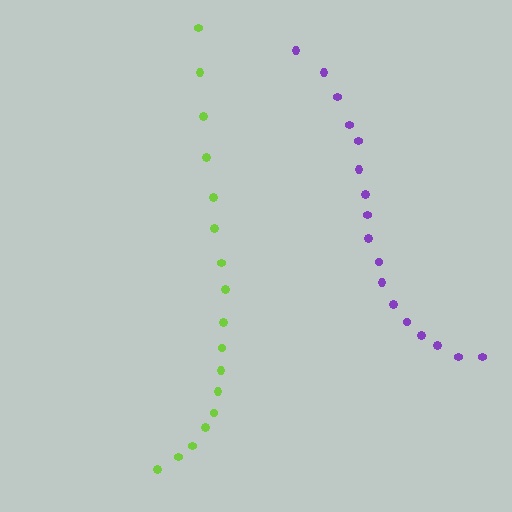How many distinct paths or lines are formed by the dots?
There are 2 distinct paths.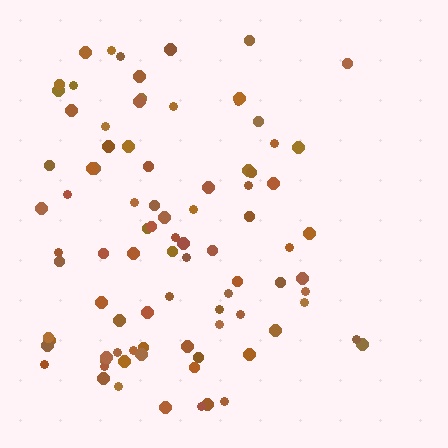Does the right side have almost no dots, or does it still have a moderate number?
Still a moderate number, just noticeably fewer than the left.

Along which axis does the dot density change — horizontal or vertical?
Horizontal.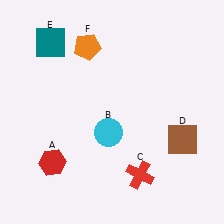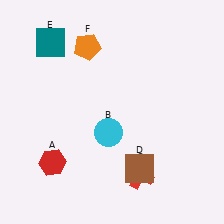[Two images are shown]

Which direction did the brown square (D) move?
The brown square (D) moved left.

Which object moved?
The brown square (D) moved left.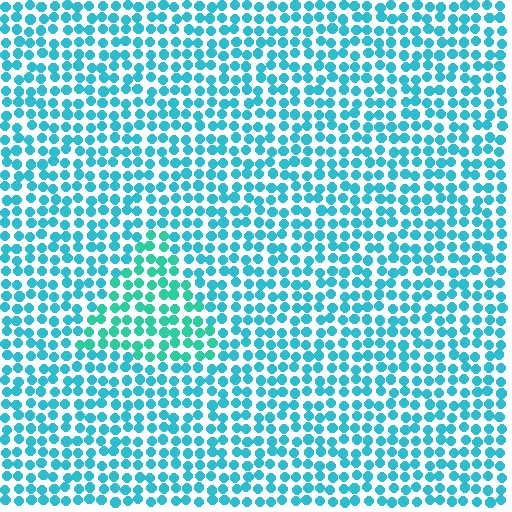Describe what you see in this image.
The image is filled with small cyan elements in a uniform arrangement. A triangle-shaped region is visible where the elements are tinted to a slightly different hue, forming a subtle color boundary.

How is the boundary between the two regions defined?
The boundary is defined purely by a slight shift in hue (about 24 degrees). Spacing, size, and orientation are identical on both sides.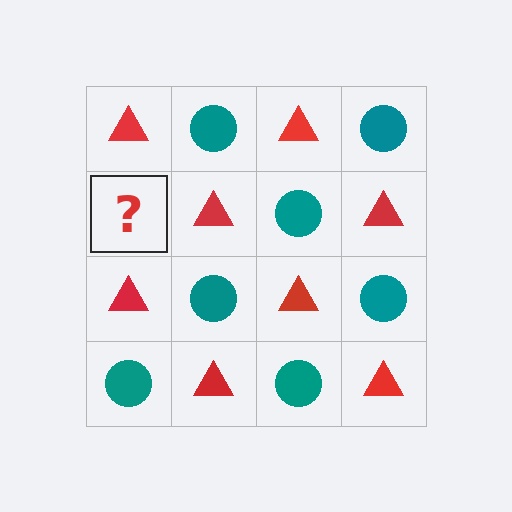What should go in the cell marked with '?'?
The missing cell should contain a teal circle.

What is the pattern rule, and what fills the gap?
The rule is that it alternates red triangle and teal circle in a checkerboard pattern. The gap should be filled with a teal circle.